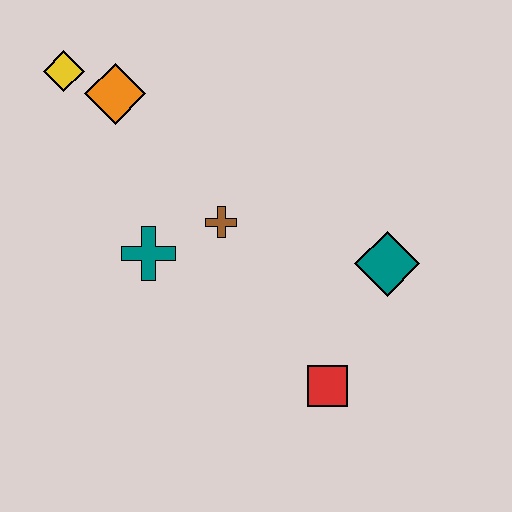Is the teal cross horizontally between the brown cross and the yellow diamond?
Yes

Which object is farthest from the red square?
The yellow diamond is farthest from the red square.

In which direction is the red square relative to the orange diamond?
The red square is below the orange diamond.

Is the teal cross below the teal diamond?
No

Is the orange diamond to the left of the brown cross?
Yes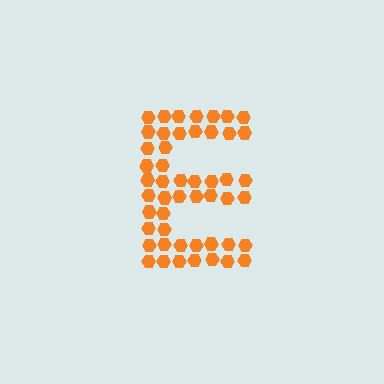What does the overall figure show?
The overall figure shows the letter E.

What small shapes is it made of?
It is made of small hexagons.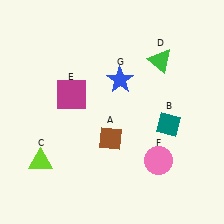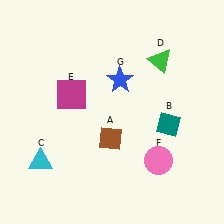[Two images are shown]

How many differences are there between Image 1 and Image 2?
There is 1 difference between the two images.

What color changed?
The triangle (C) changed from lime in Image 1 to cyan in Image 2.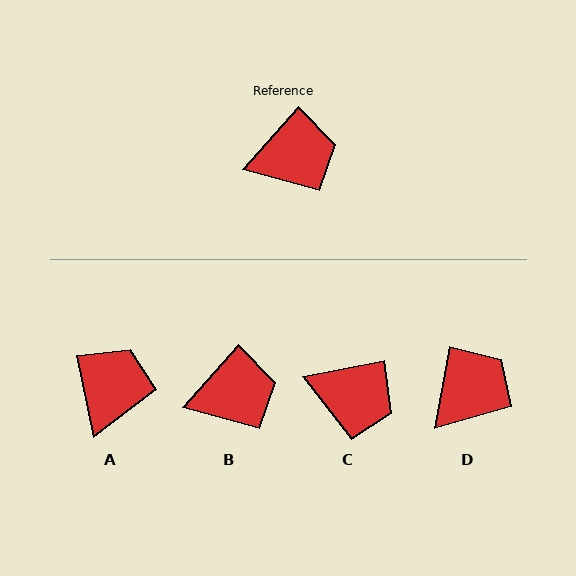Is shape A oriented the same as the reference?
No, it is off by about 53 degrees.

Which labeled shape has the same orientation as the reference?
B.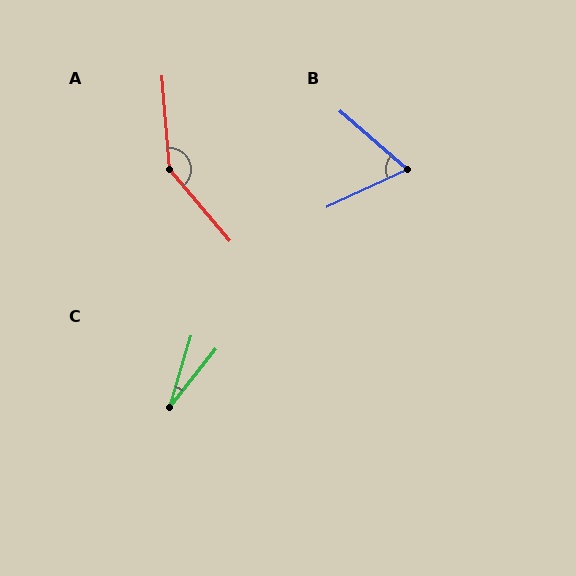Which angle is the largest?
A, at approximately 144 degrees.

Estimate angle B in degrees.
Approximately 66 degrees.